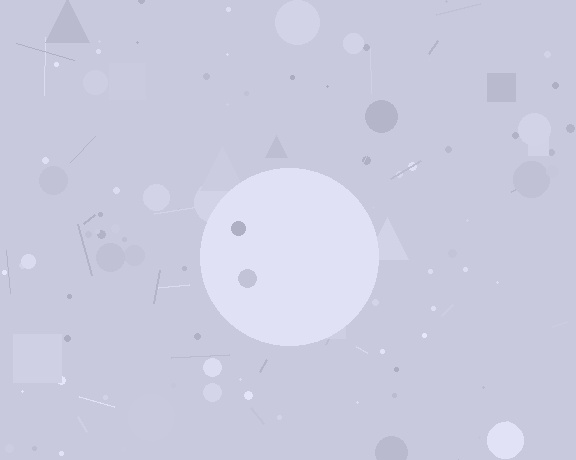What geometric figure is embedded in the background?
A circle is embedded in the background.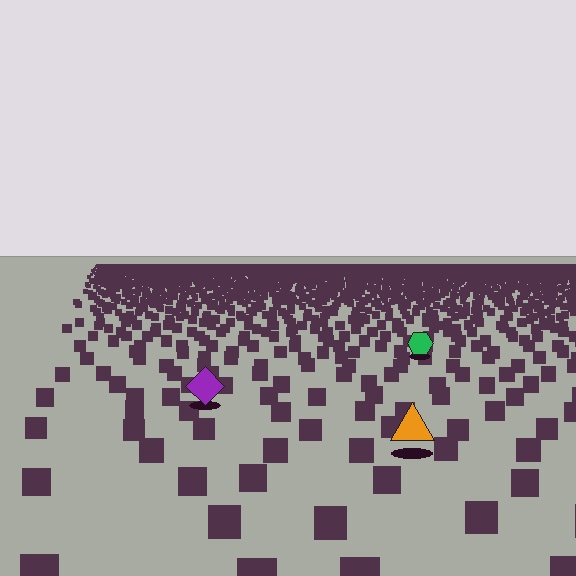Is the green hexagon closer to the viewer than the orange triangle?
No. The orange triangle is closer — you can tell from the texture gradient: the ground texture is coarser near it.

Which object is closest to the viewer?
The orange triangle is closest. The texture marks near it are larger and more spread out.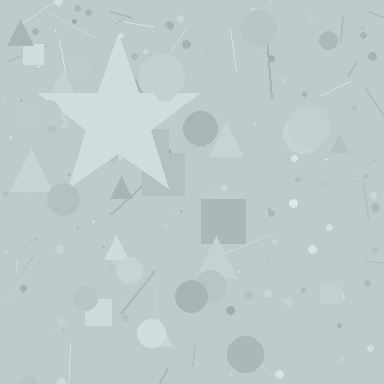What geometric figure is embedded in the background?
A star is embedded in the background.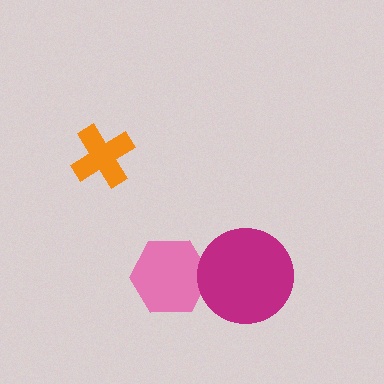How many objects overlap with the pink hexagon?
1 object overlaps with the pink hexagon.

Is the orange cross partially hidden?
No, no other shape covers it.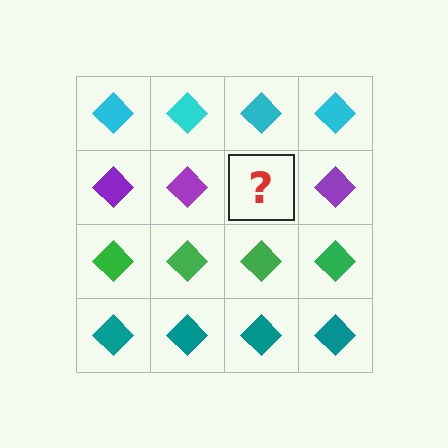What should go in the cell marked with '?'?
The missing cell should contain a purple diamond.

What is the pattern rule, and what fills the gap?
The rule is that each row has a consistent color. The gap should be filled with a purple diamond.